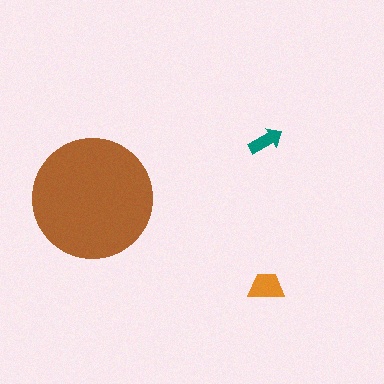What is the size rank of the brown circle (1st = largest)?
1st.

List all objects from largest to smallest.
The brown circle, the orange trapezoid, the teal arrow.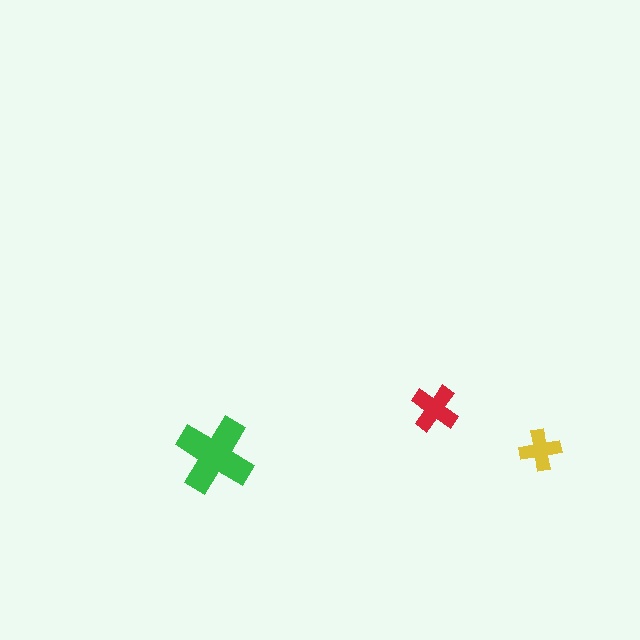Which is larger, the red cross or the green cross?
The green one.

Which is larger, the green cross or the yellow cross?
The green one.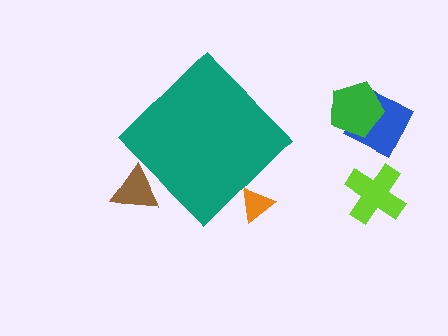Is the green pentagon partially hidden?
No, the green pentagon is fully visible.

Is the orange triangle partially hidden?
Yes, the orange triangle is partially hidden behind the teal diamond.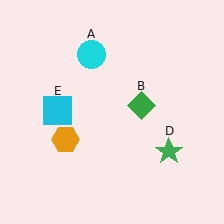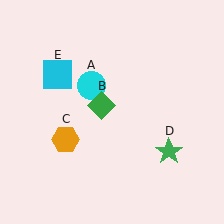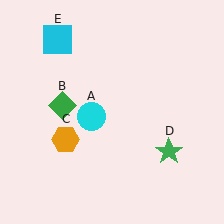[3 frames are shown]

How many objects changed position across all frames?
3 objects changed position: cyan circle (object A), green diamond (object B), cyan square (object E).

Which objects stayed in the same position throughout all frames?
Orange hexagon (object C) and green star (object D) remained stationary.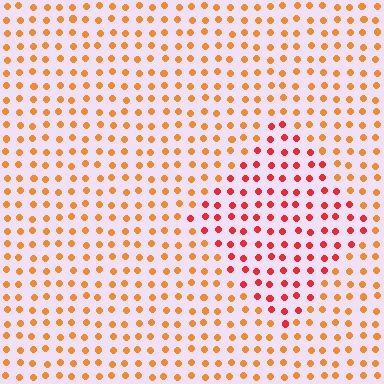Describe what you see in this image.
The image is filled with small orange elements in a uniform arrangement. A diamond-shaped region is visible where the elements are tinted to a slightly different hue, forming a subtle color boundary.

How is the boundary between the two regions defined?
The boundary is defined purely by a slight shift in hue (about 32 degrees). Spacing, size, and orientation are identical on both sides.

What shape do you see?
I see a diamond.